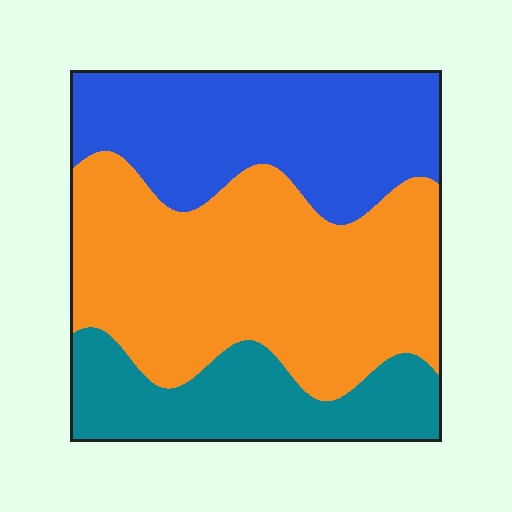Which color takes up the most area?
Orange, at roughly 50%.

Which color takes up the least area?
Teal, at roughly 20%.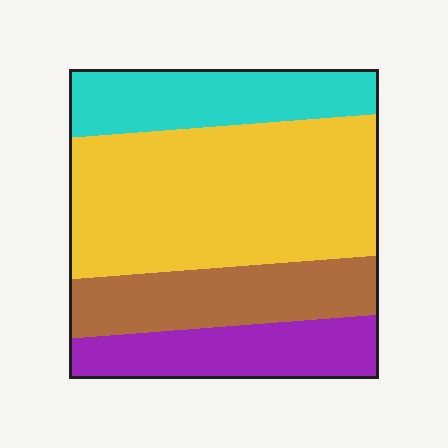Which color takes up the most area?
Yellow, at roughly 45%.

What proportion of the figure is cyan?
Cyan takes up about one fifth (1/5) of the figure.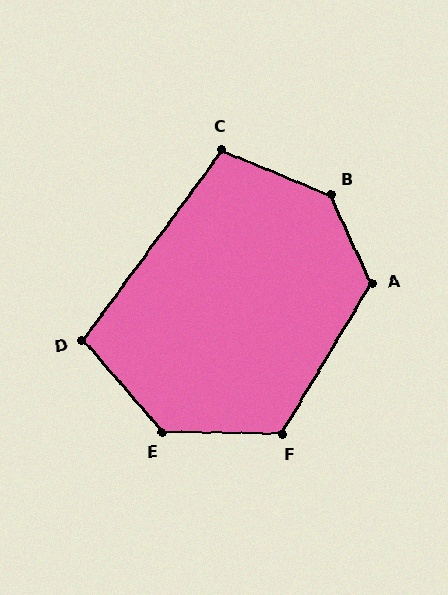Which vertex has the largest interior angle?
B, at approximately 137 degrees.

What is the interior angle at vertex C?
Approximately 104 degrees (obtuse).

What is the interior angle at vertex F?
Approximately 120 degrees (obtuse).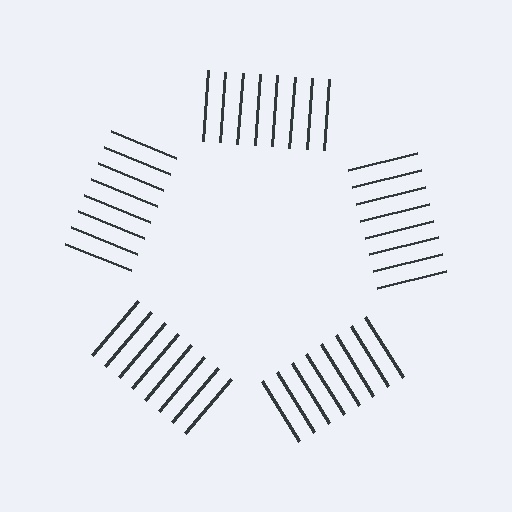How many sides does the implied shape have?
5 sides — the line-ends trace a pentagon.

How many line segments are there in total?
40 — 8 along each of the 5 edges.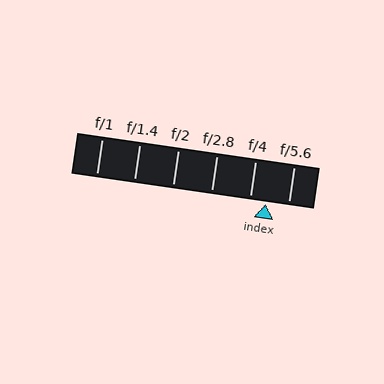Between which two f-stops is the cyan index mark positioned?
The index mark is between f/4 and f/5.6.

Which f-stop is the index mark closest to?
The index mark is closest to f/4.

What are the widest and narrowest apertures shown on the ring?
The widest aperture shown is f/1 and the narrowest is f/5.6.